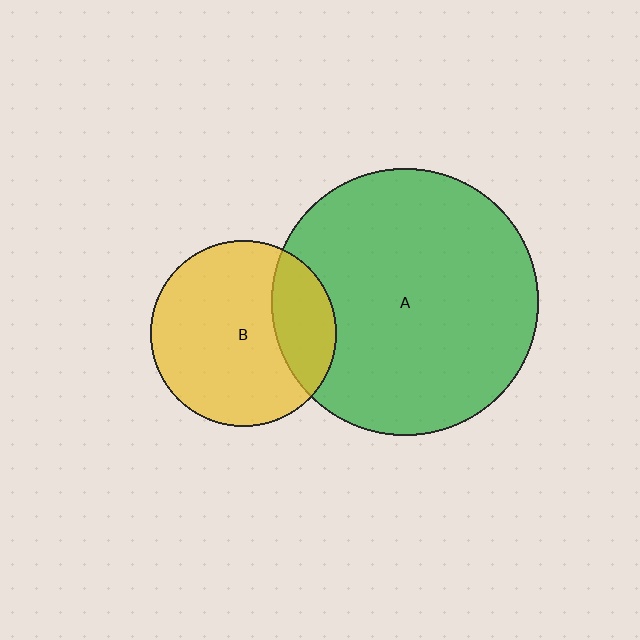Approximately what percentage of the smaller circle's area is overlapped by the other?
Approximately 25%.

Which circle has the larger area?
Circle A (green).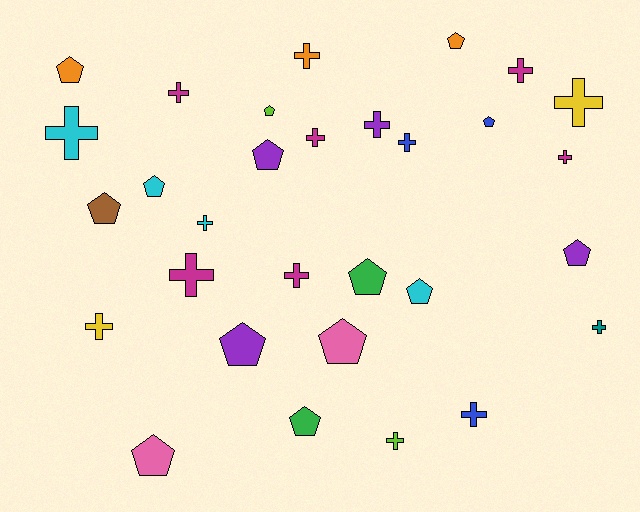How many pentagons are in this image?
There are 14 pentagons.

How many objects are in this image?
There are 30 objects.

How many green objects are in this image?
There are 2 green objects.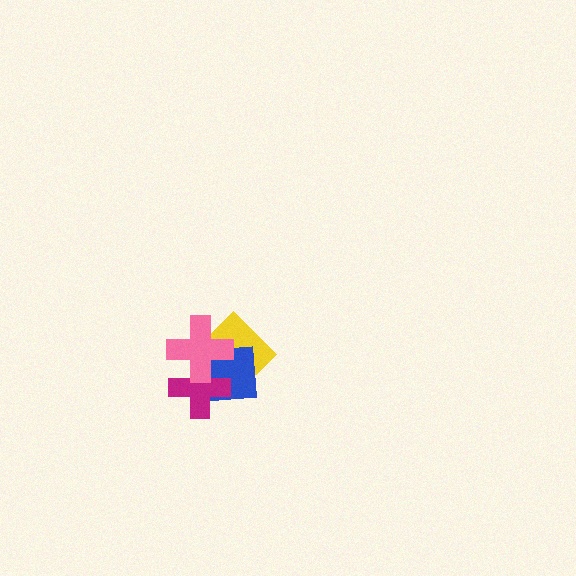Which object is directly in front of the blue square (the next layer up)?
The magenta cross is directly in front of the blue square.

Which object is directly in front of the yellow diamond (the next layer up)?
The blue square is directly in front of the yellow diamond.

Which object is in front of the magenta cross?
The pink cross is in front of the magenta cross.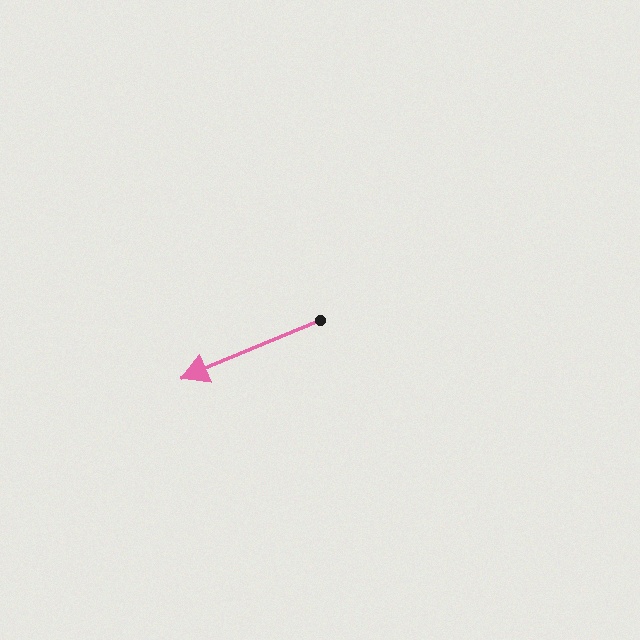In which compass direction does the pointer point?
Southwest.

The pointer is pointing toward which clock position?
Roughly 8 o'clock.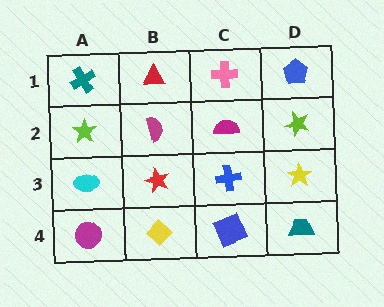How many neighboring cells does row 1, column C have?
3.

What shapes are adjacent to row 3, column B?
A magenta semicircle (row 2, column B), a yellow diamond (row 4, column B), a cyan ellipse (row 3, column A), a blue cross (row 3, column C).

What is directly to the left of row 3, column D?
A blue cross.